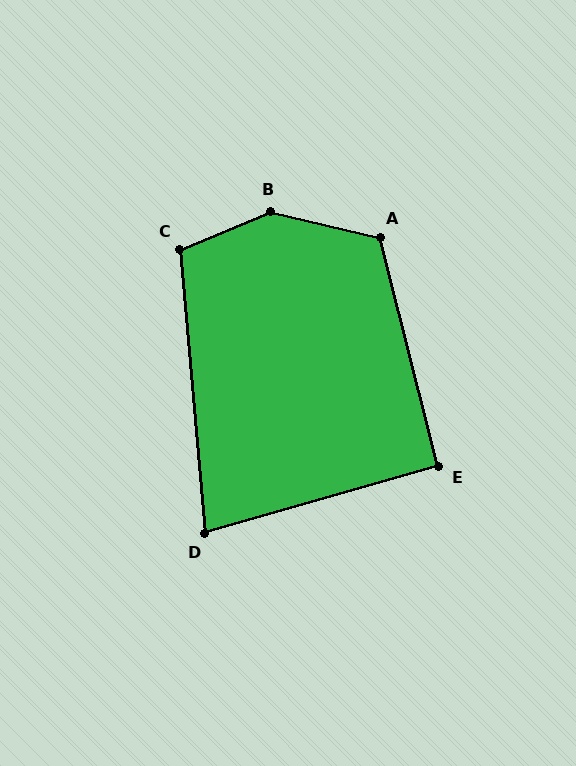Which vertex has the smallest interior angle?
D, at approximately 79 degrees.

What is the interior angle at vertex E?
Approximately 92 degrees (approximately right).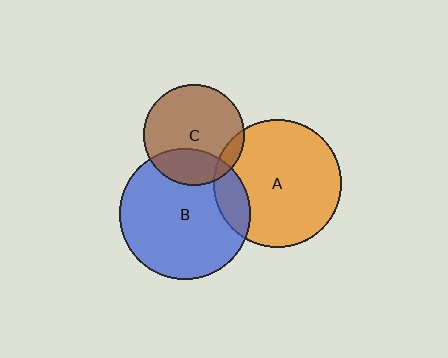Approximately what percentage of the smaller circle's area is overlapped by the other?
Approximately 15%.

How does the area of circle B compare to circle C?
Approximately 1.7 times.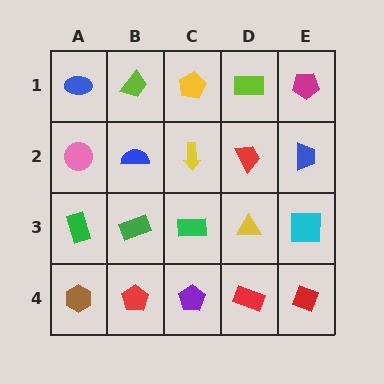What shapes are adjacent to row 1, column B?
A blue semicircle (row 2, column B), a blue ellipse (row 1, column A), a yellow pentagon (row 1, column C).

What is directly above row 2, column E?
A magenta pentagon.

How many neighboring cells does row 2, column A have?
3.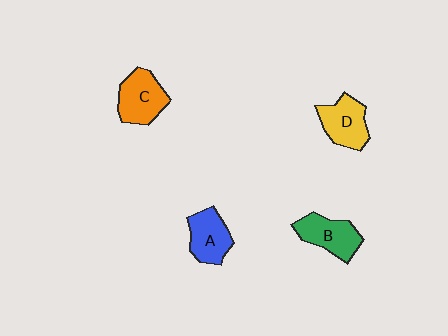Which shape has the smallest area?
Shape A (blue).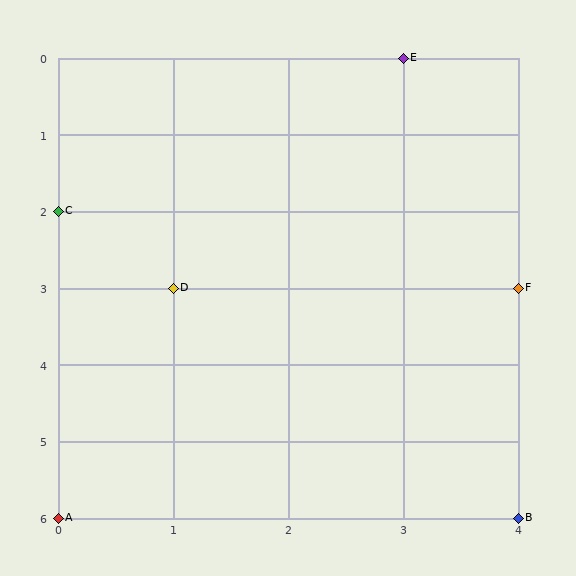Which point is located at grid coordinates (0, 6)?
Point A is at (0, 6).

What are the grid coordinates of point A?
Point A is at grid coordinates (0, 6).